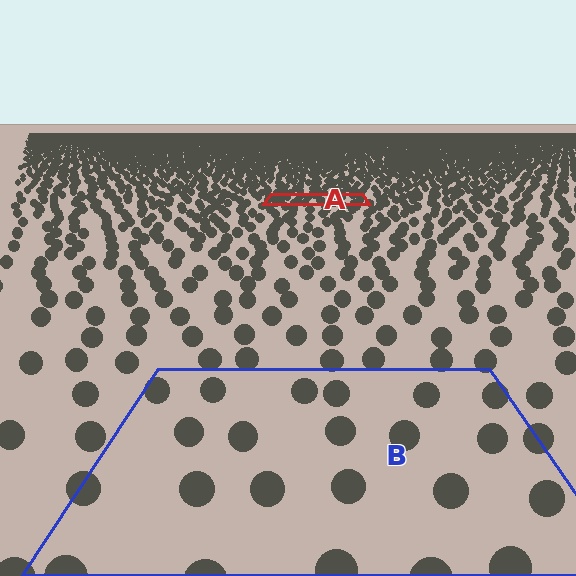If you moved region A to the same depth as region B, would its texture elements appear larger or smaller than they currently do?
They would appear larger. At a closer depth, the same texture elements are projected at a bigger on-screen size.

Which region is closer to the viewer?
Region B is closer. The texture elements there are larger and more spread out.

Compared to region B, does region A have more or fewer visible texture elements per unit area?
Region A has more texture elements per unit area — they are packed more densely because it is farther away.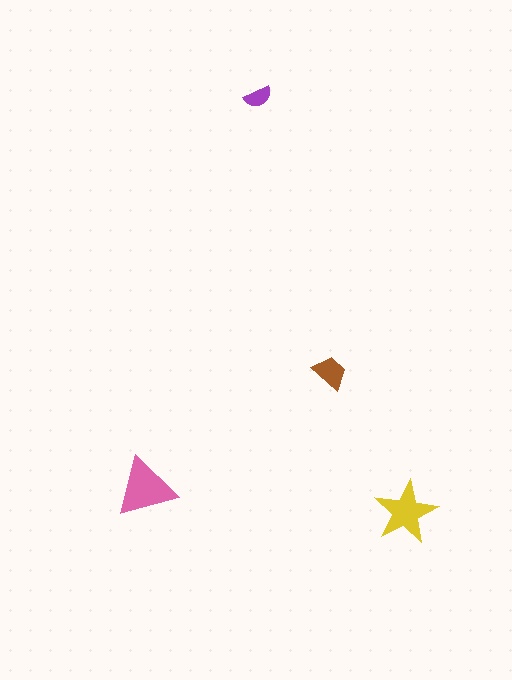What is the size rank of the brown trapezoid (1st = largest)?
3rd.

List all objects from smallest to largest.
The purple semicircle, the brown trapezoid, the yellow star, the pink triangle.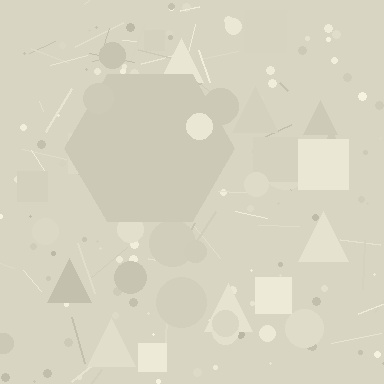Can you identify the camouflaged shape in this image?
The camouflaged shape is a hexagon.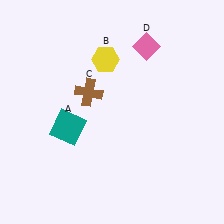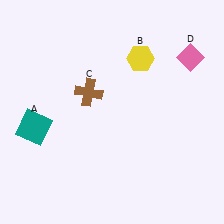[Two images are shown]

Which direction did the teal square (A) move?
The teal square (A) moved left.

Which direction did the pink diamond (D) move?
The pink diamond (D) moved right.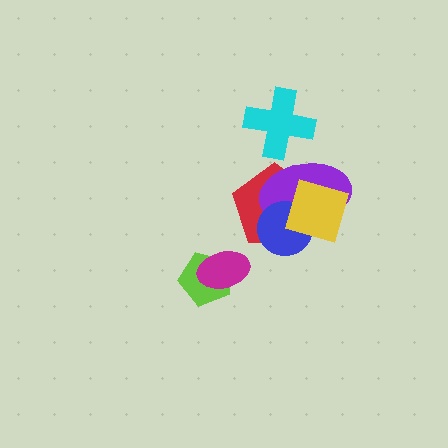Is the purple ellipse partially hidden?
Yes, it is partially covered by another shape.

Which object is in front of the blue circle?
The yellow square is in front of the blue circle.